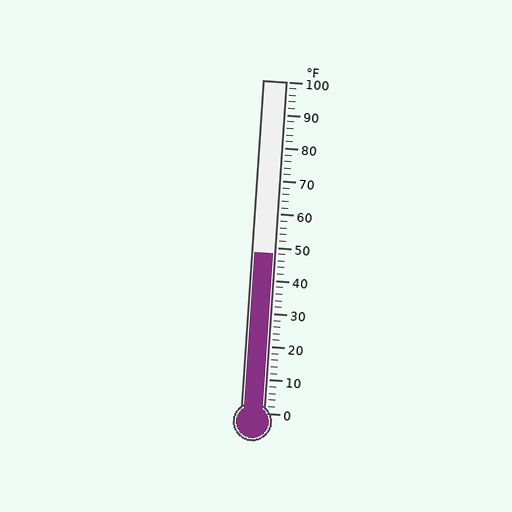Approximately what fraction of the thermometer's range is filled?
The thermometer is filled to approximately 50% of its range.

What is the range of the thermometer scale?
The thermometer scale ranges from 0°F to 100°F.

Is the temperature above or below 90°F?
The temperature is below 90°F.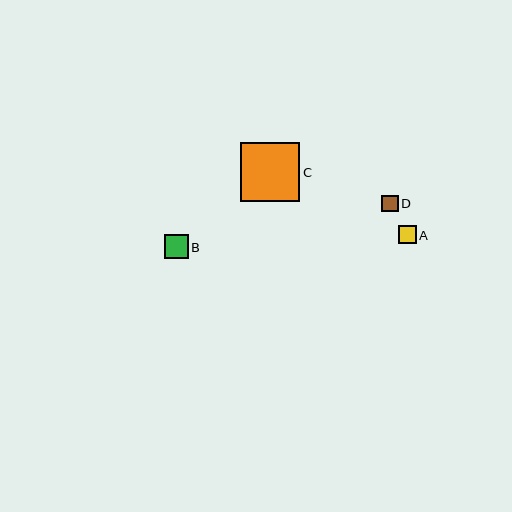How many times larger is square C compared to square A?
Square C is approximately 3.2 times the size of square A.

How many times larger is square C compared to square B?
Square C is approximately 2.5 times the size of square B.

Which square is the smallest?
Square D is the smallest with a size of approximately 16 pixels.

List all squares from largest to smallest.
From largest to smallest: C, B, A, D.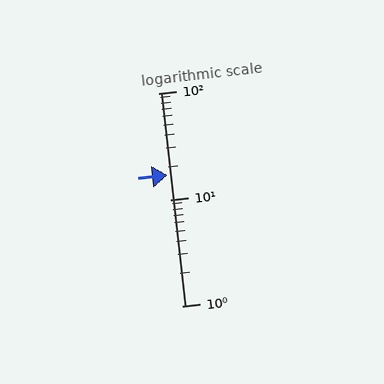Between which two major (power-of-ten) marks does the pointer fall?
The pointer is between 10 and 100.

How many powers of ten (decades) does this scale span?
The scale spans 2 decades, from 1 to 100.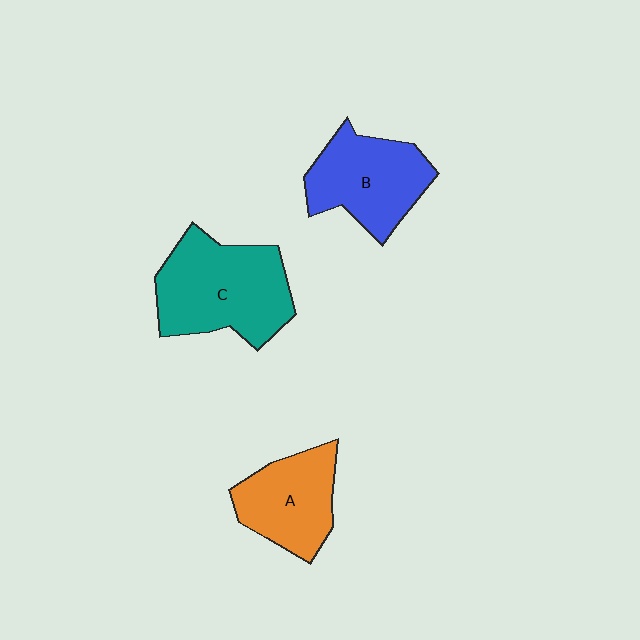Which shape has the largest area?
Shape C (teal).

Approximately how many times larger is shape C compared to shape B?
Approximately 1.3 times.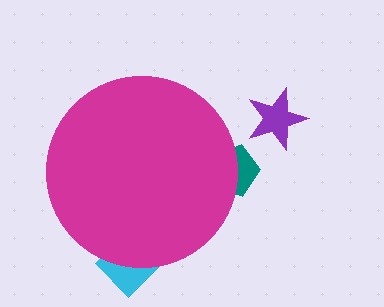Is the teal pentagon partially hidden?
Yes, the teal pentagon is partially hidden behind the magenta circle.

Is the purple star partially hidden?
No, the purple star is fully visible.